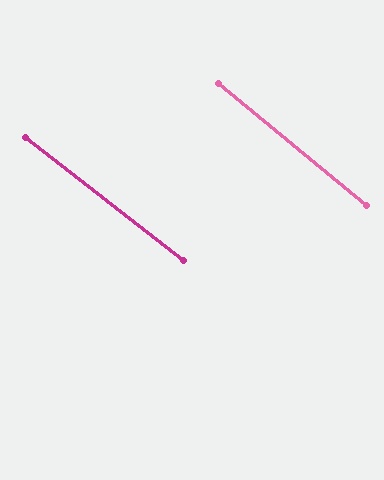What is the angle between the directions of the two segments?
Approximately 2 degrees.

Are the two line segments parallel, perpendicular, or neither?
Parallel — their directions differ by only 1.7°.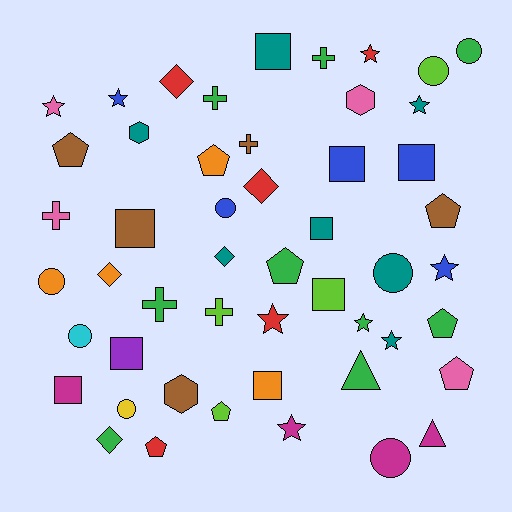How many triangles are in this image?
There are 2 triangles.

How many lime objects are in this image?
There are 4 lime objects.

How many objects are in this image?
There are 50 objects.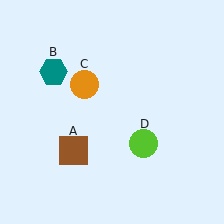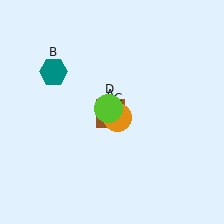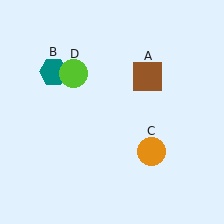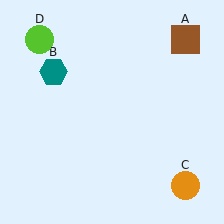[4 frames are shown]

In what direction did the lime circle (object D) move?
The lime circle (object D) moved up and to the left.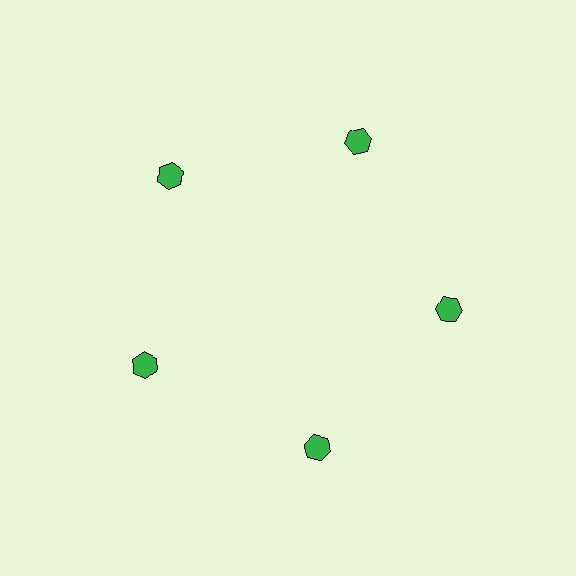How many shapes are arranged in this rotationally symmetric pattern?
There are 5 shapes, arranged in 5 groups of 1.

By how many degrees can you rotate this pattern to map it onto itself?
The pattern maps onto itself every 72 degrees of rotation.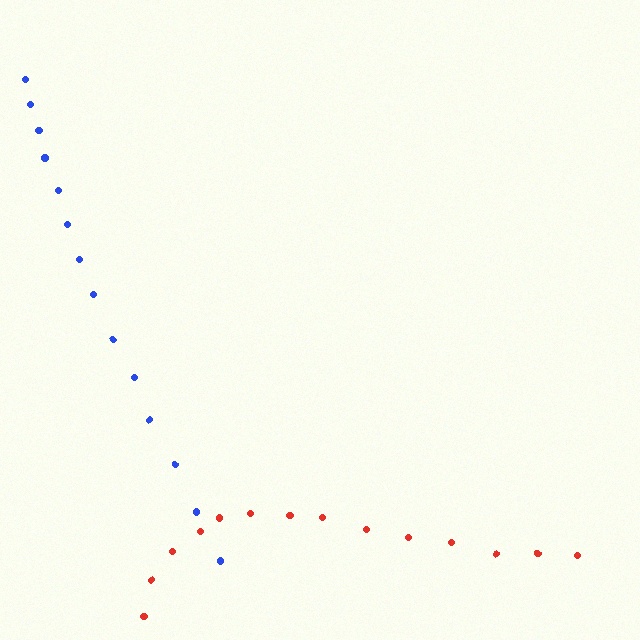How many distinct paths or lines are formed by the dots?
There are 2 distinct paths.